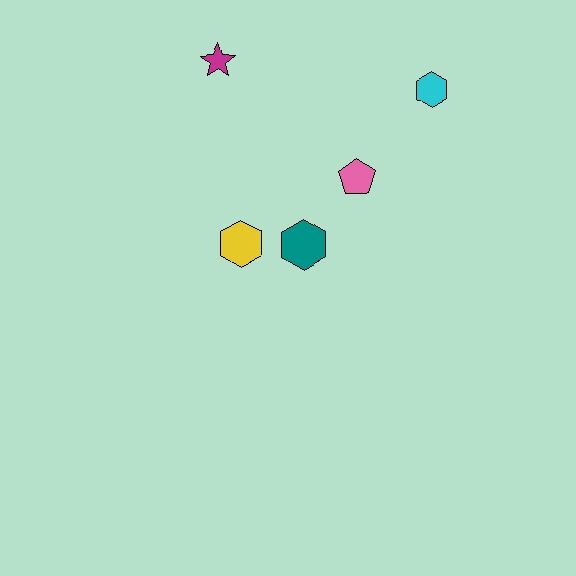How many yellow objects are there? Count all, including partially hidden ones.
There is 1 yellow object.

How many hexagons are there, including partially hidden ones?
There are 3 hexagons.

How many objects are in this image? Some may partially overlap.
There are 5 objects.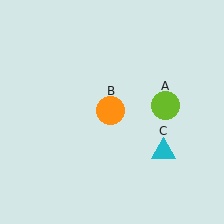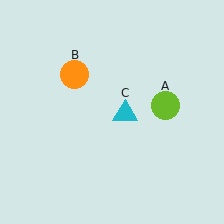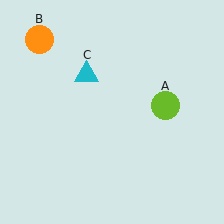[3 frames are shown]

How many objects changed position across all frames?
2 objects changed position: orange circle (object B), cyan triangle (object C).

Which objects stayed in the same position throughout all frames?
Lime circle (object A) remained stationary.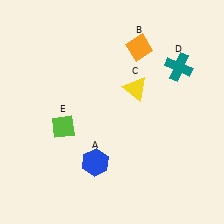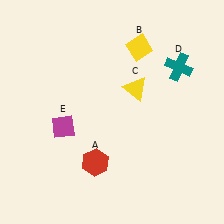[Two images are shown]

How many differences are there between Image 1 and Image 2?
There are 3 differences between the two images.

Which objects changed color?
A changed from blue to red. B changed from orange to yellow. E changed from lime to magenta.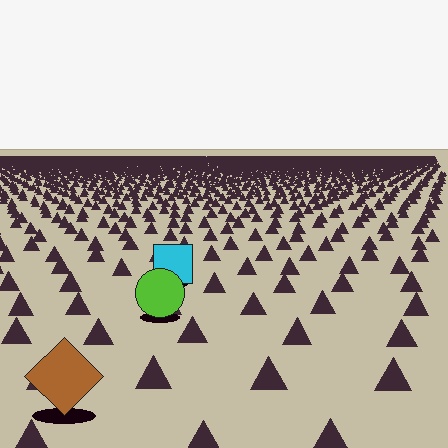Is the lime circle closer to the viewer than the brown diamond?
No. The brown diamond is closer — you can tell from the texture gradient: the ground texture is coarser near it.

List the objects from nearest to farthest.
From nearest to farthest: the brown diamond, the lime circle, the cyan square.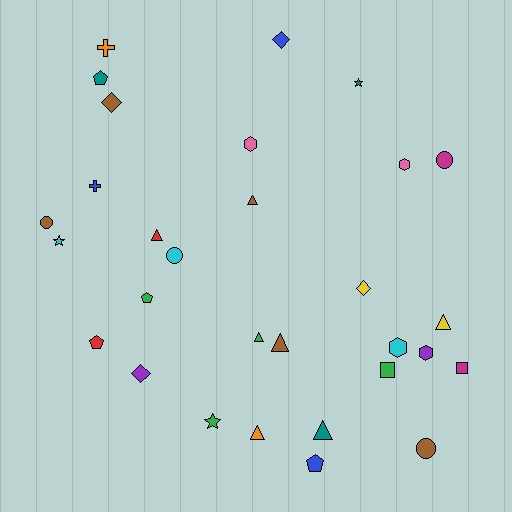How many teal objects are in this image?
There are 3 teal objects.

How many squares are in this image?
There are 2 squares.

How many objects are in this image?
There are 30 objects.